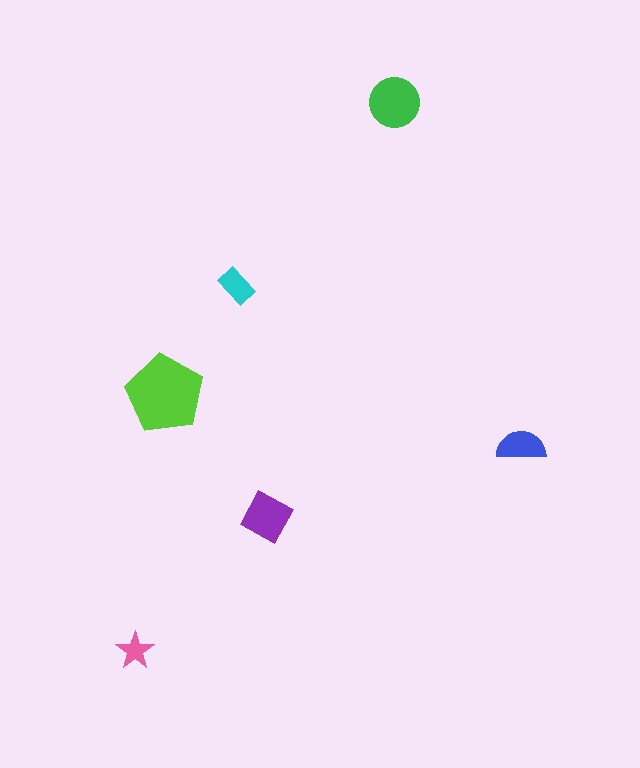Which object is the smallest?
The pink star.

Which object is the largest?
The lime pentagon.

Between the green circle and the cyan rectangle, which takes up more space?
The green circle.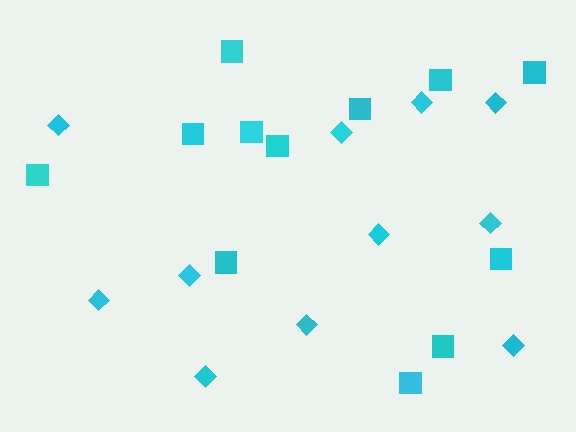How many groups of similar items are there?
There are 2 groups: one group of squares (12) and one group of diamonds (11).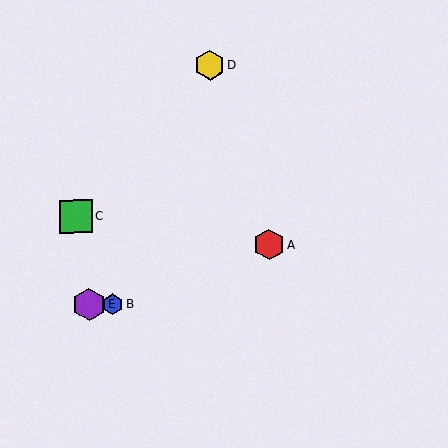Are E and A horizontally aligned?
No, E is at y≈305 and A is at y≈245.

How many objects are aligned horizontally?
2 objects (B, E) are aligned horizontally.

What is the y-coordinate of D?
Object D is at y≈65.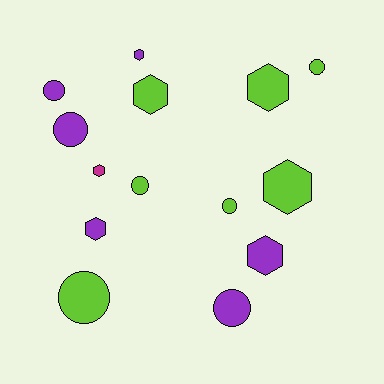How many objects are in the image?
There are 14 objects.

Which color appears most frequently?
Lime, with 7 objects.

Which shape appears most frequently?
Circle, with 7 objects.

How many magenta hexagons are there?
There is 1 magenta hexagon.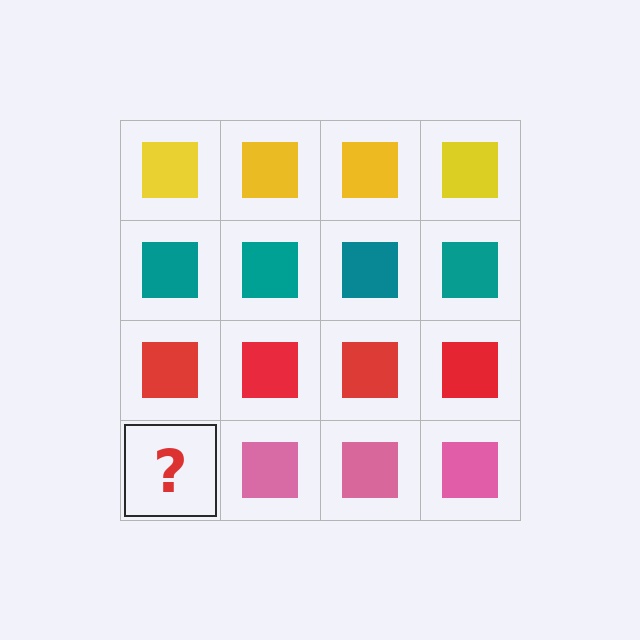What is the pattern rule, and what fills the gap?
The rule is that each row has a consistent color. The gap should be filled with a pink square.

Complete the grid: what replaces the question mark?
The question mark should be replaced with a pink square.